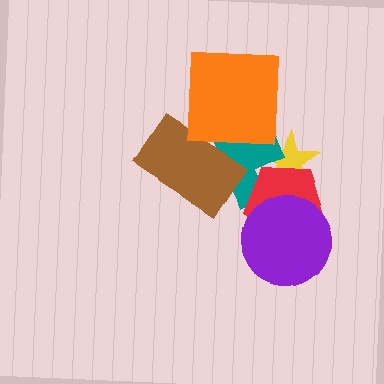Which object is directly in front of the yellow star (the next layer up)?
The teal cross is directly in front of the yellow star.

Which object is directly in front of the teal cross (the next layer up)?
The brown rectangle is directly in front of the teal cross.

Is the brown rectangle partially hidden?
Yes, it is partially covered by another shape.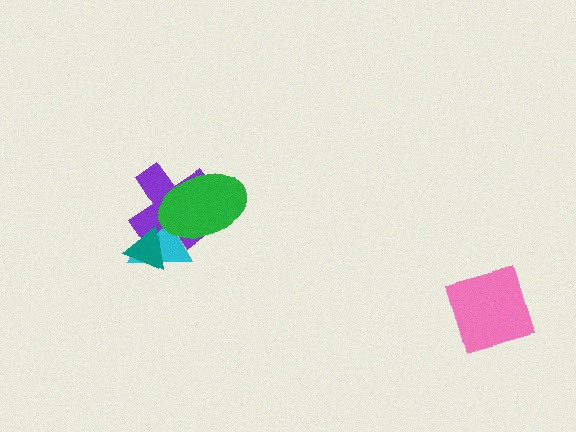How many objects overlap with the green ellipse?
2 objects overlap with the green ellipse.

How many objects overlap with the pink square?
0 objects overlap with the pink square.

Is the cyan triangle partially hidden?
Yes, it is partially covered by another shape.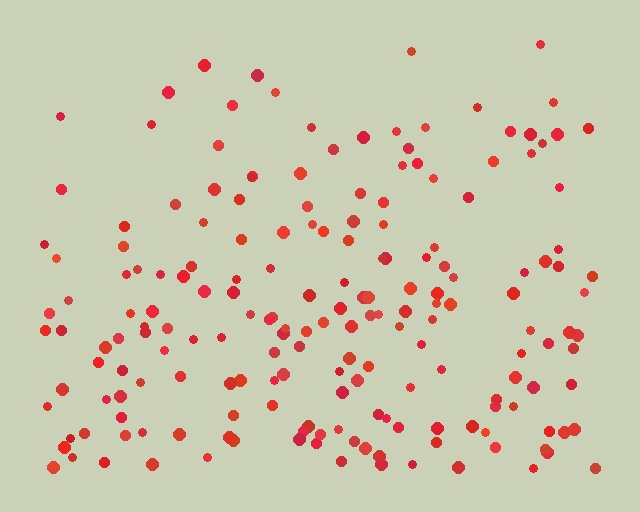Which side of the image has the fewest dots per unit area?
The top.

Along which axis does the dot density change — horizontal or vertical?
Vertical.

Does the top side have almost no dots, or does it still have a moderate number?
Still a moderate number, just noticeably fewer than the bottom.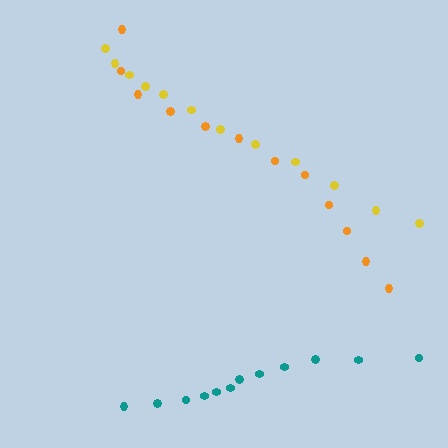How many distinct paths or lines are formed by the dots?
There are 3 distinct paths.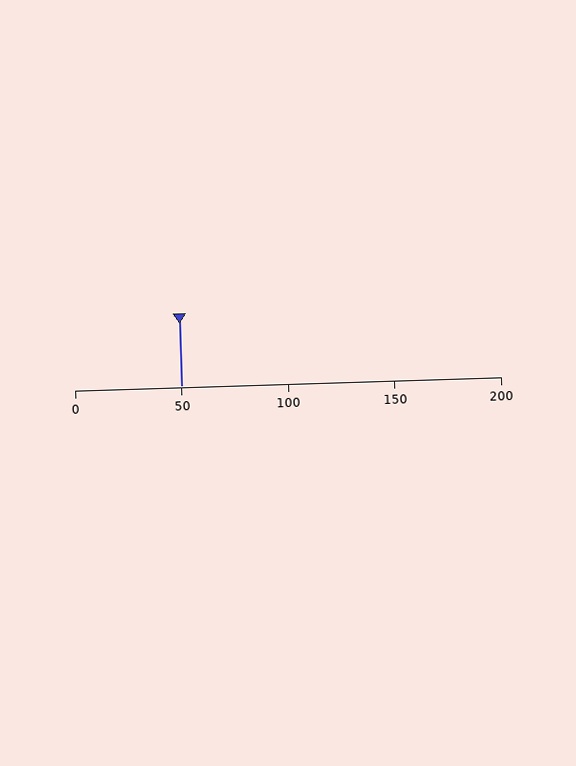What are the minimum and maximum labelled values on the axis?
The axis runs from 0 to 200.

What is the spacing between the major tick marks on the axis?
The major ticks are spaced 50 apart.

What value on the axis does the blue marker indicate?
The marker indicates approximately 50.